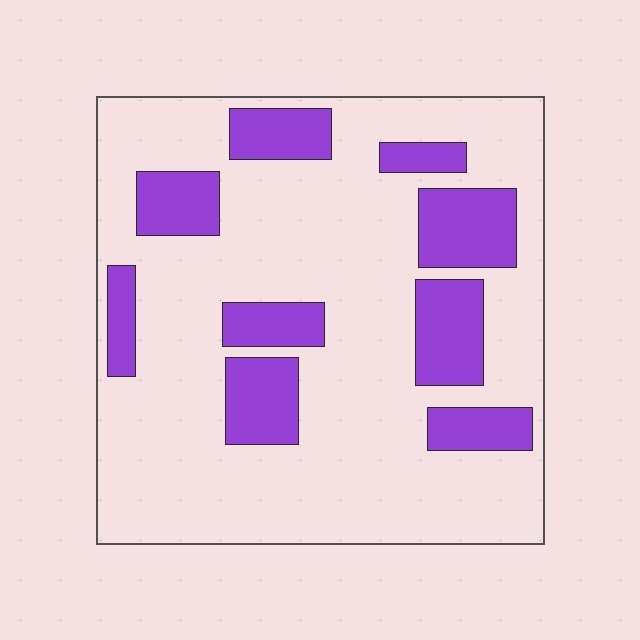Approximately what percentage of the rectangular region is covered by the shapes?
Approximately 25%.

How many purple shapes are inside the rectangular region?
9.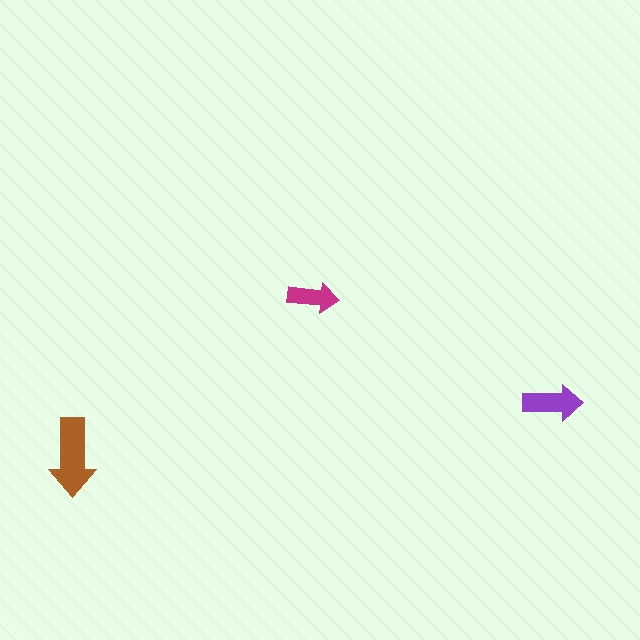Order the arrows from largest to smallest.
the brown one, the purple one, the magenta one.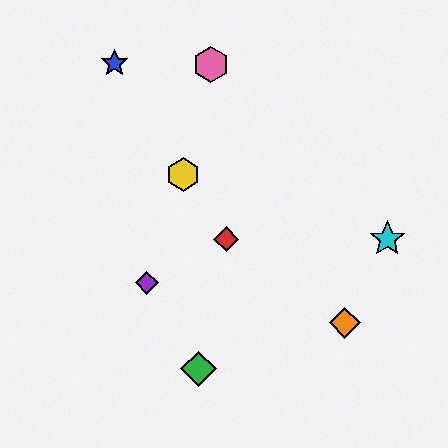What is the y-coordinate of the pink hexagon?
The pink hexagon is at y≈64.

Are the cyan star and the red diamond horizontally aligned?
Yes, both are at y≈239.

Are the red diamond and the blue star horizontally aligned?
No, the red diamond is at y≈239 and the blue star is at y≈63.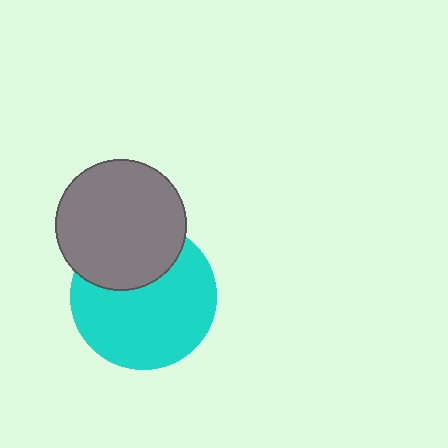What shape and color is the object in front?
The object in front is a gray circle.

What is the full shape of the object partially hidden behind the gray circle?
The partially hidden object is a cyan circle.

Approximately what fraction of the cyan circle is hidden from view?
Roughly 31% of the cyan circle is hidden behind the gray circle.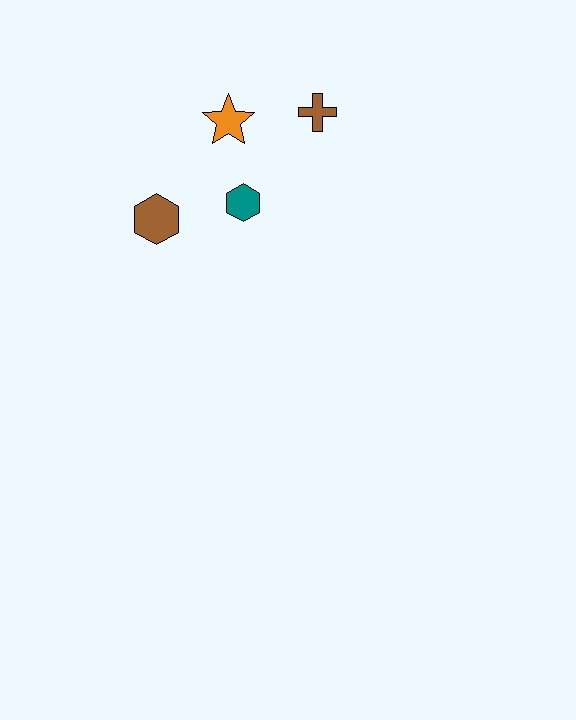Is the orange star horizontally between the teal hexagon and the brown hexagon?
Yes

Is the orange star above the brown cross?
No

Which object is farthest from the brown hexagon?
The brown cross is farthest from the brown hexagon.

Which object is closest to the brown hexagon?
The teal hexagon is closest to the brown hexagon.